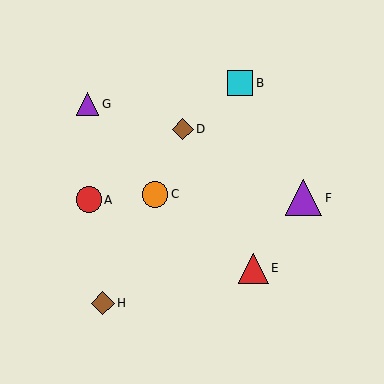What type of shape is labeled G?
Shape G is a purple triangle.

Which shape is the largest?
The purple triangle (labeled F) is the largest.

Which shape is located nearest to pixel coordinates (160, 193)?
The orange circle (labeled C) at (155, 194) is nearest to that location.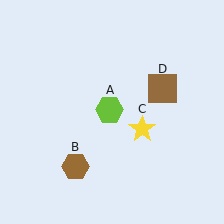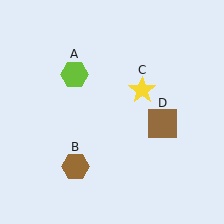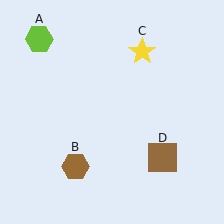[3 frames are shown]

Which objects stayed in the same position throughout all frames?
Brown hexagon (object B) remained stationary.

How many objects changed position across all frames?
3 objects changed position: lime hexagon (object A), yellow star (object C), brown square (object D).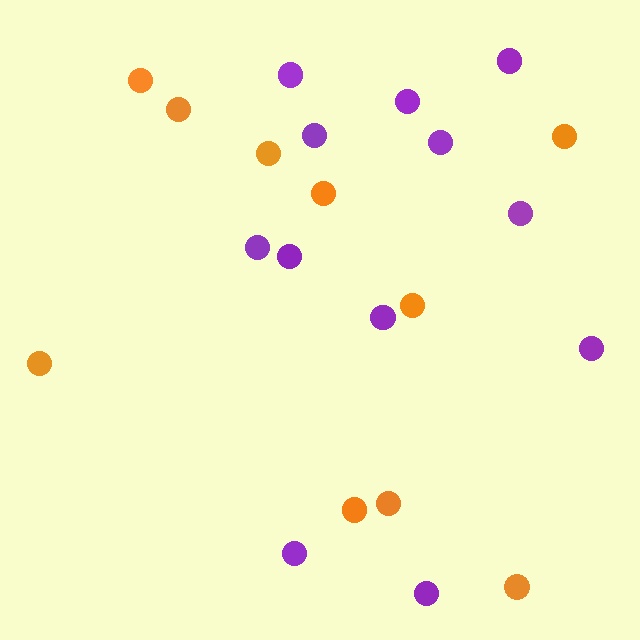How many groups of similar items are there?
There are 2 groups: one group of purple circles (12) and one group of orange circles (10).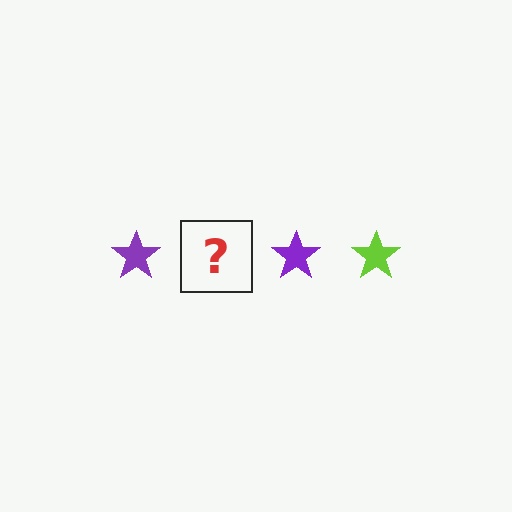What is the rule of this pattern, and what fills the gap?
The rule is that the pattern cycles through purple, lime stars. The gap should be filled with a lime star.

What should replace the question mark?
The question mark should be replaced with a lime star.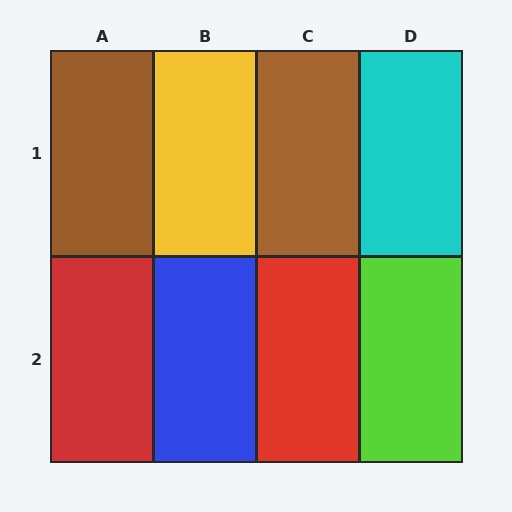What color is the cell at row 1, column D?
Cyan.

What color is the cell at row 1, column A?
Brown.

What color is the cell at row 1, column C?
Brown.